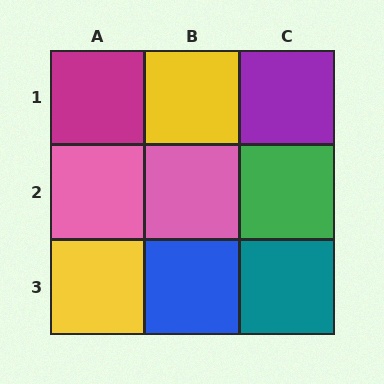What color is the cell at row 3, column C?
Teal.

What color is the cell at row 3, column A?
Yellow.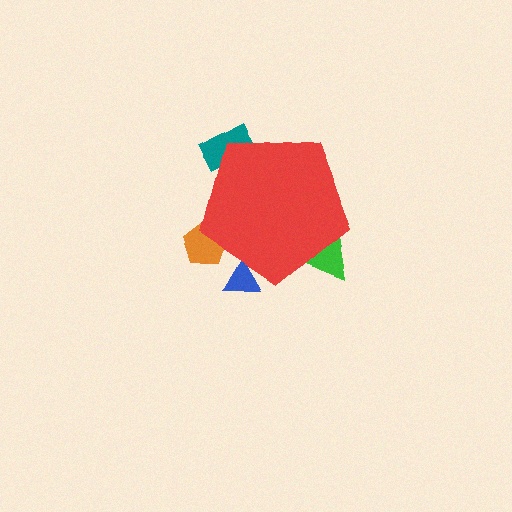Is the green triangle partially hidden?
Yes, the green triangle is partially hidden behind the red pentagon.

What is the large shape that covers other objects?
A red pentagon.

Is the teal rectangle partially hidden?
Yes, the teal rectangle is partially hidden behind the red pentagon.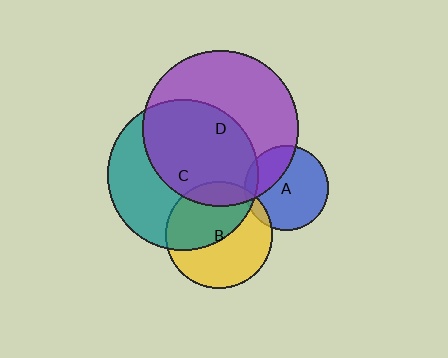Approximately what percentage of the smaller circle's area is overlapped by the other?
Approximately 55%.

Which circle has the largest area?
Circle D (purple).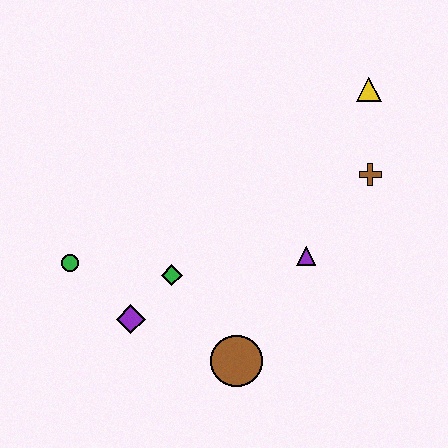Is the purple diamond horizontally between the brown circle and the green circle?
Yes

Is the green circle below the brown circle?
No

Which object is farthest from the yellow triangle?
The green circle is farthest from the yellow triangle.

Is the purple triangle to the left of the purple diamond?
No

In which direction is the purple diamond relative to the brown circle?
The purple diamond is to the left of the brown circle.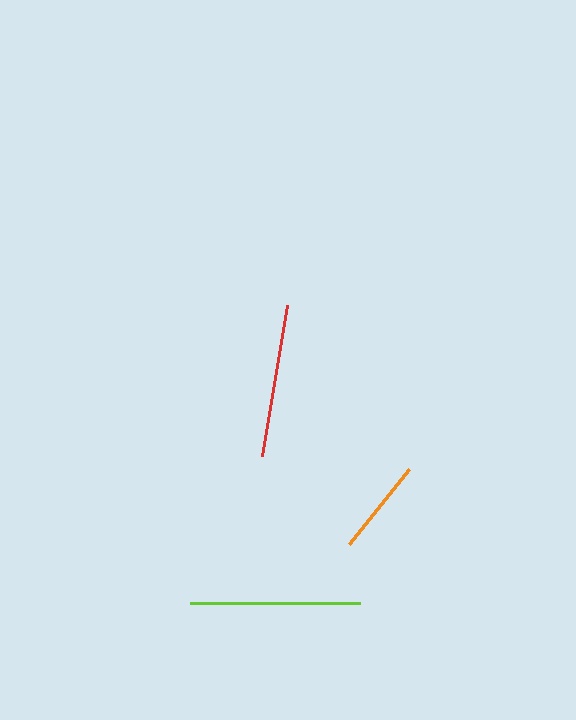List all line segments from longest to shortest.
From longest to shortest: lime, red, orange.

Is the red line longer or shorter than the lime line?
The lime line is longer than the red line.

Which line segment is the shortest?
The orange line is the shortest at approximately 97 pixels.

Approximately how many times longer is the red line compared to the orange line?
The red line is approximately 1.6 times the length of the orange line.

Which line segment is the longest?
The lime line is the longest at approximately 171 pixels.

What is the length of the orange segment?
The orange segment is approximately 97 pixels long.